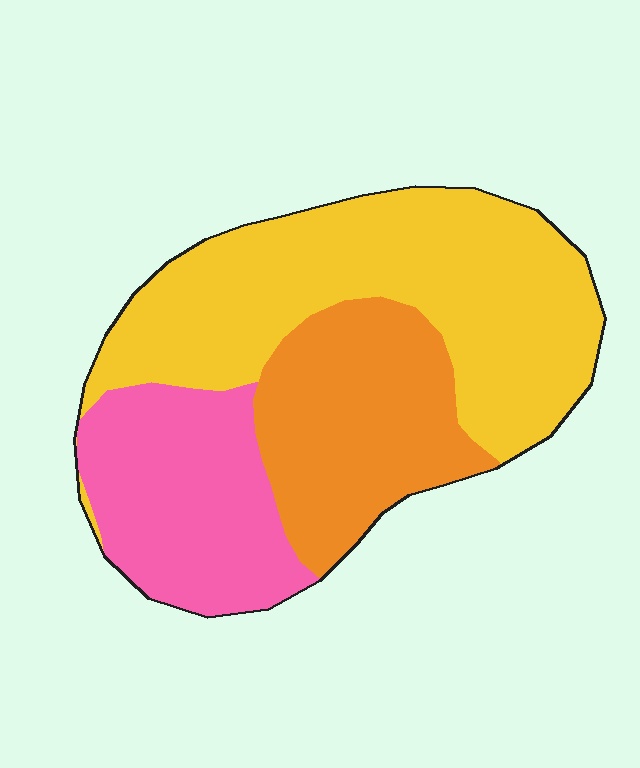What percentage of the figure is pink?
Pink covers about 25% of the figure.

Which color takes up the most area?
Yellow, at roughly 50%.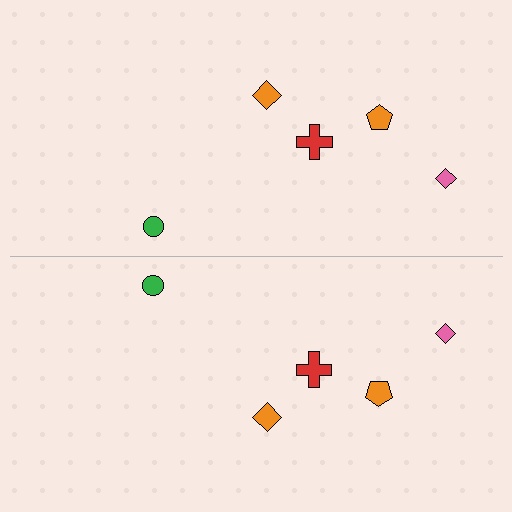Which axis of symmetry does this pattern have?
The pattern has a horizontal axis of symmetry running through the center of the image.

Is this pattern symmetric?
Yes, this pattern has bilateral (reflection) symmetry.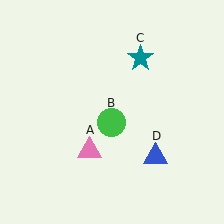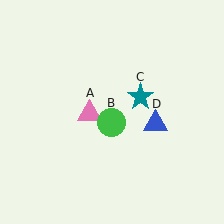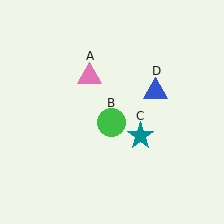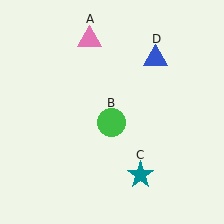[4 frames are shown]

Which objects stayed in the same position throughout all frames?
Green circle (object B) remained stationary.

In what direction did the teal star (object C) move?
The teal star (object C) moved down.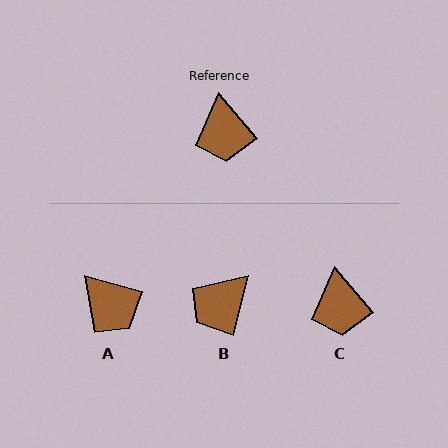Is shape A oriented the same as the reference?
No, it is off by about 34 degrees.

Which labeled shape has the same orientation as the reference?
C.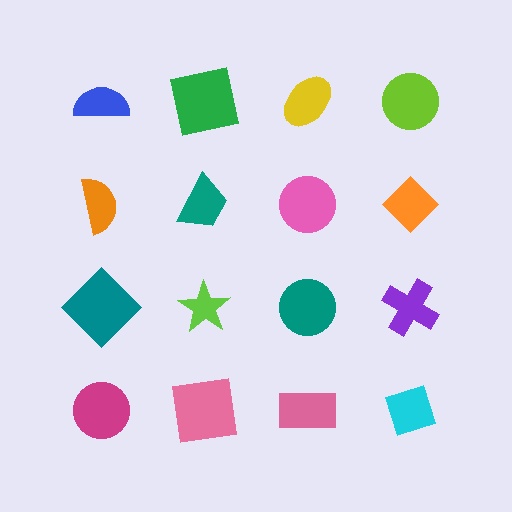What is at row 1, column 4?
A lime circle.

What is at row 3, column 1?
A teal diamond.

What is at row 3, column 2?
A lime star.